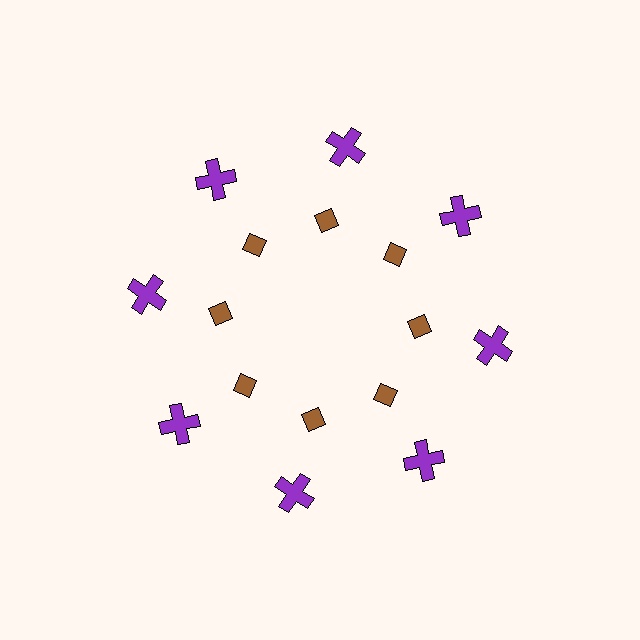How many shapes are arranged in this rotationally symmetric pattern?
There are 16 shapes, arranged in 8 groups of 2.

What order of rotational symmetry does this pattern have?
This pattern has 8-fold rotational symmetry.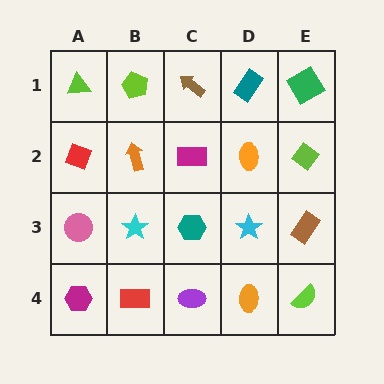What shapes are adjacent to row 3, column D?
An orange ellipse (row 2, column D), an orange ellipse (row 4, column D), a teal hexagon (row 3, column C), a brown rectangle (row 3, column E).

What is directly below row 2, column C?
A teal hexagon.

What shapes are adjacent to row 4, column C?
A teal hexagon (row 3, column C), a red rectangle (row 4, column B), an orange ellipse (row 4, column D).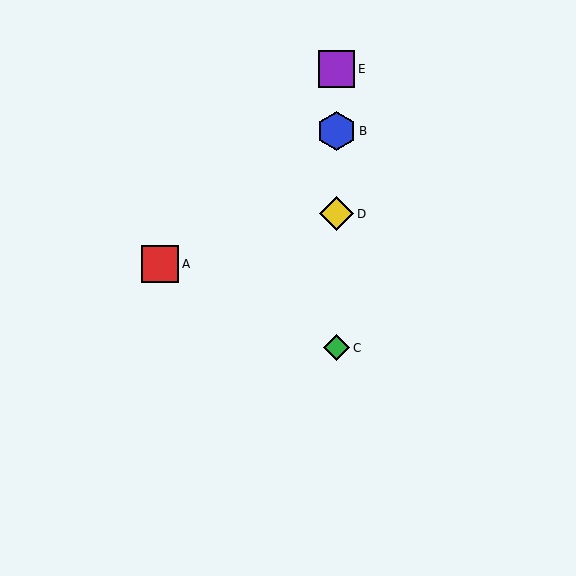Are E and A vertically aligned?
No, E is at x≈336 and A is at x≈160.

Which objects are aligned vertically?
Objects B, C, D, E are aligned vertically.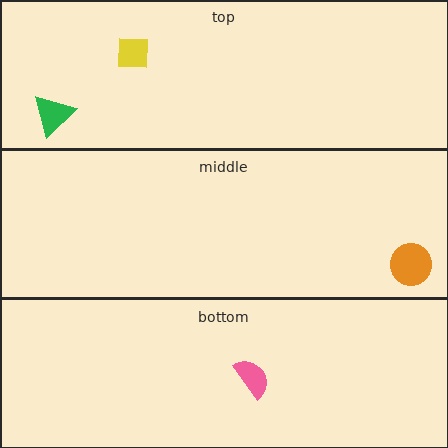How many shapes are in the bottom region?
1.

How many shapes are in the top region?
2.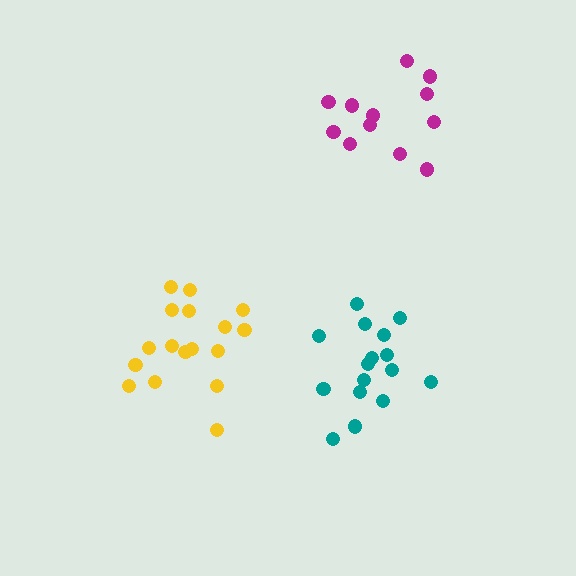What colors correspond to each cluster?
The clusters are colored: yellow, magenta, teal.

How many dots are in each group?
Group 1: 17 dots, Group 2: 12 dots, Group 3: 16 dots (45 total).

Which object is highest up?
The magenta cluster is topmost.